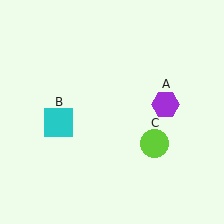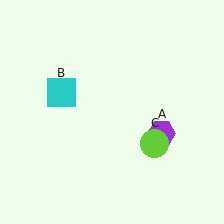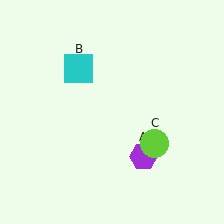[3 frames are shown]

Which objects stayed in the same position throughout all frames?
Lime circle (object C) remained stationary.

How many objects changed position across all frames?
2 objects changed position: purple hexagon (object A), cyan square (object B).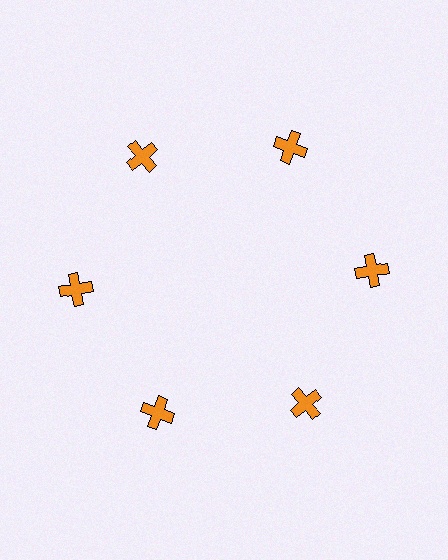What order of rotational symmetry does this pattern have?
This pattern has 6-fold rotational symmetry.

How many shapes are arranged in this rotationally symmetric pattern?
There are 6 shapes, arranged in 6 groups of 1.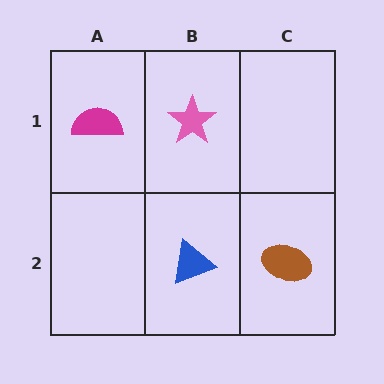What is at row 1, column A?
A magenta semicircle.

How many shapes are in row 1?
2 shapes.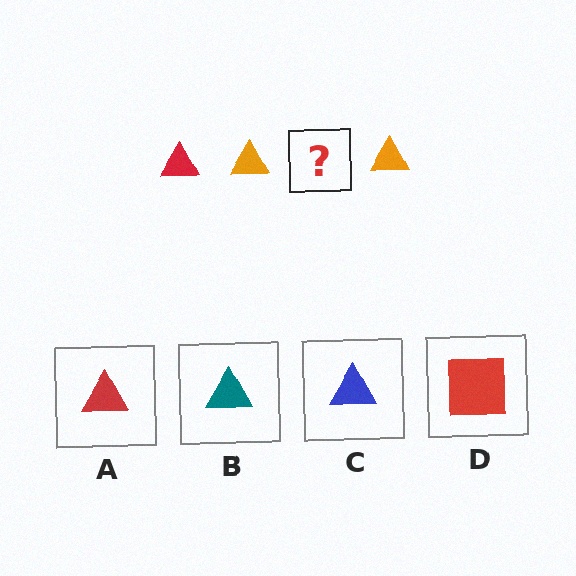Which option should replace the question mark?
Option A.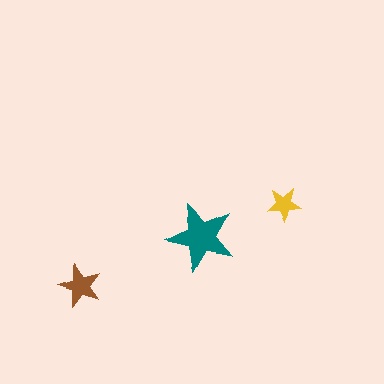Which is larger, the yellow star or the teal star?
The teal one.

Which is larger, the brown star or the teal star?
The teal one.